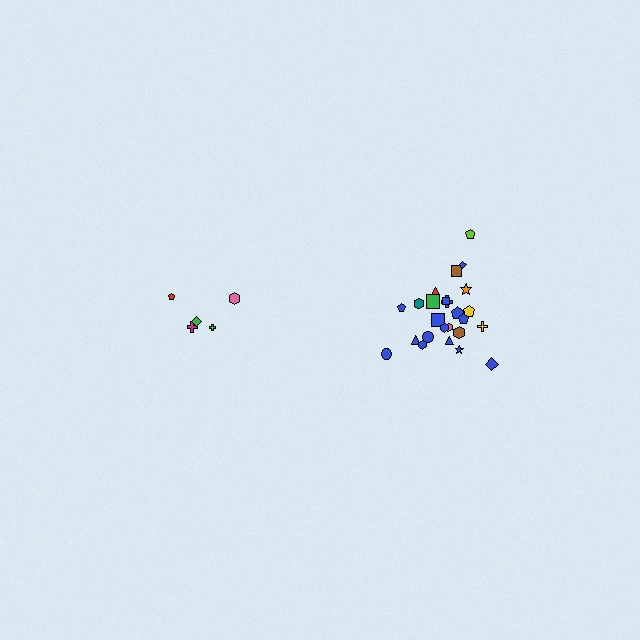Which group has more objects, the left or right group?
The right group.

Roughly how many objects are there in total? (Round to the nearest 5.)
Roughly 30 objects in total.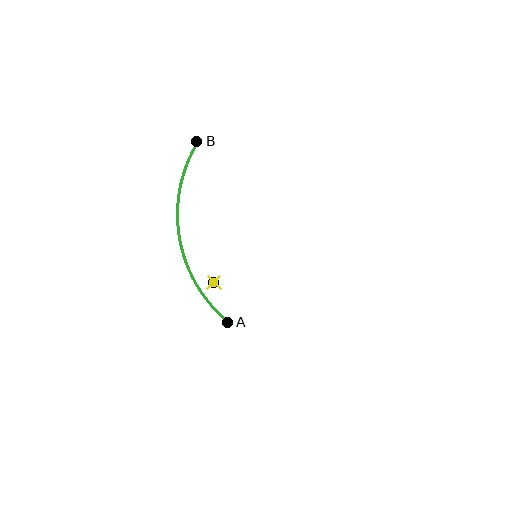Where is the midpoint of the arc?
The arc midpoint is the point on the curve farthest from the straight line joining A and B. It sits to the left of that line.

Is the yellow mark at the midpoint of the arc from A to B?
No — the yellow mark does not lie on the arc at all. It sits slightly inside the curve.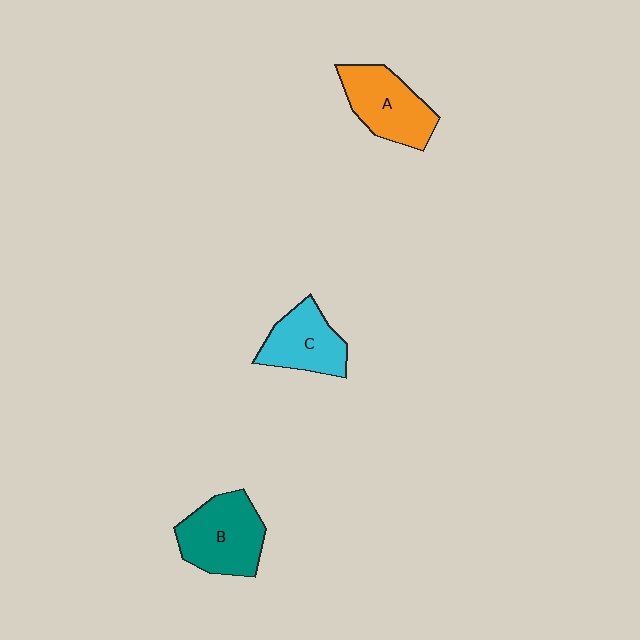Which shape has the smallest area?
Shape C (cyan).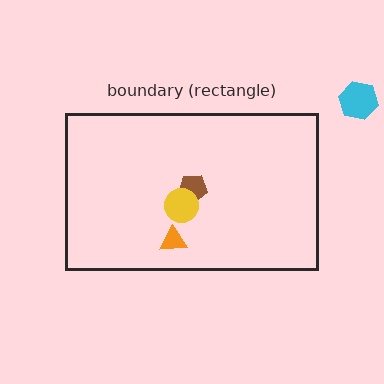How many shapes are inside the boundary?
3 inside, 1 outside.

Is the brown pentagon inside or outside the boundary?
Inside.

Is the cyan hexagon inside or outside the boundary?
Outside.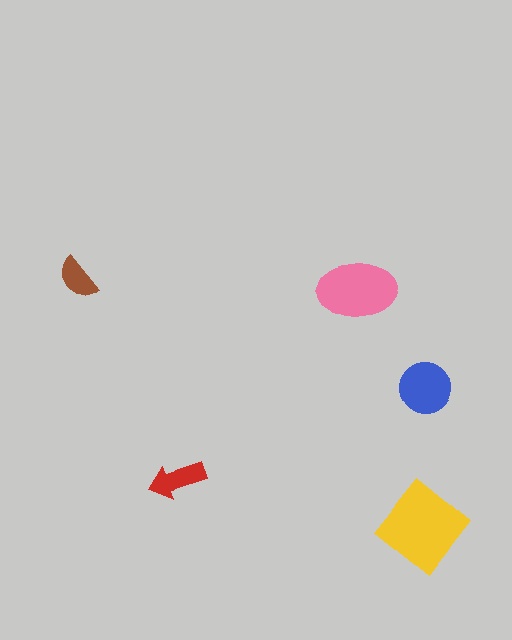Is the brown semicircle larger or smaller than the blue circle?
Smaller.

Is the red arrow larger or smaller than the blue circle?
Smaller.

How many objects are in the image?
There are 5 objects in the image.